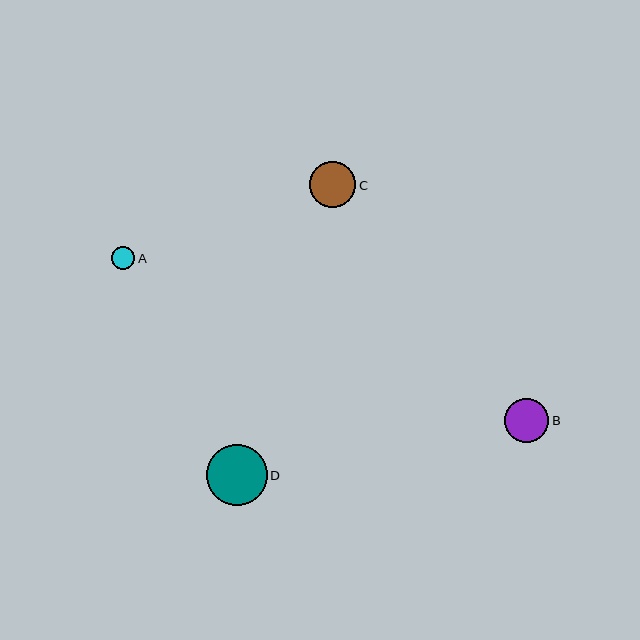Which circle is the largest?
Circle D is the largest with a size of approximately 61 pixels.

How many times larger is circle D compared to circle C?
Circle D is approximately 1.3 times the size of circle C.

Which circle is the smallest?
Circle A is the smallest with a size of approximately 23 pixels.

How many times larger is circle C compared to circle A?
Circle C is approximately 2.0 times the size of circle A.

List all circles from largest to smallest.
From largest to smallest: D, C, B, A.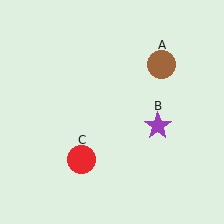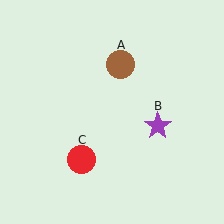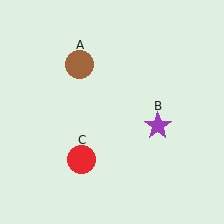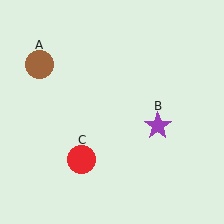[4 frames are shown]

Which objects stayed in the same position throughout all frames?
Purple star (object B) and red circle (object C) remained stationary.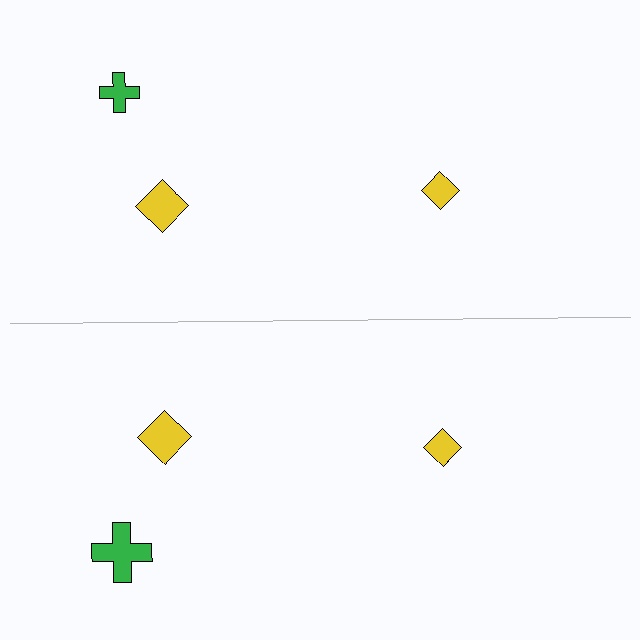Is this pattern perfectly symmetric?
No, the pattern is not perfectly symmetric. The green cross on the bottom side has a different size than its mirror counterpart.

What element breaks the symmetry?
The green cross on the bottom side has a different size than its mirror counterpart.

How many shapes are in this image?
There are 6 shapes in this image.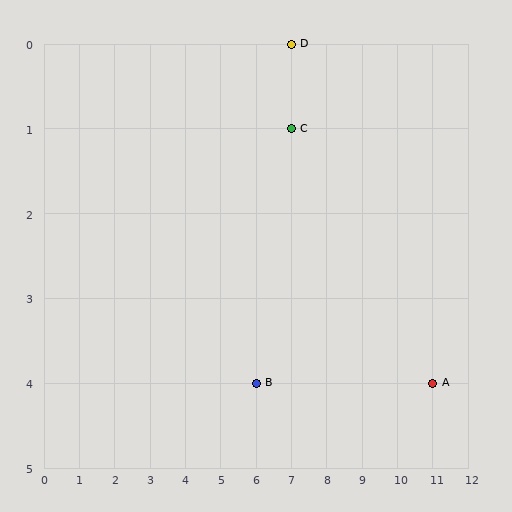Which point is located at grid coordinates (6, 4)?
Point B is at (6, 4).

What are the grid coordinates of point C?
Point C is at grid coordinates (7, 1).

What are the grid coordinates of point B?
Point B is at grid coordinates (6, 4).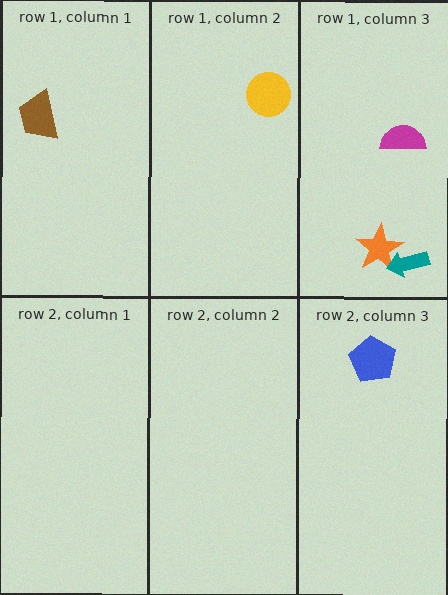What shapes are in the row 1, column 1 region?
The brown trapezoid.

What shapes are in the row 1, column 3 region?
The orange star, the teal arrow, the magenta semicircle.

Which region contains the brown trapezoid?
The row 1, column 1 region.